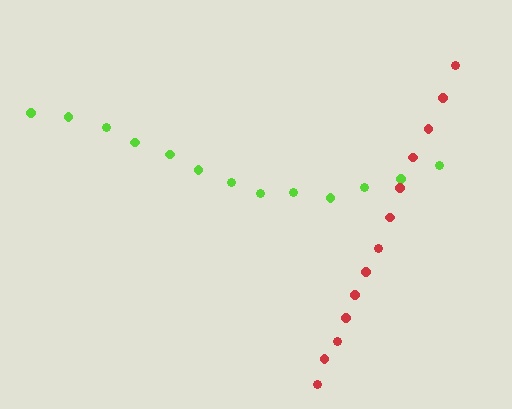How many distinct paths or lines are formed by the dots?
There are 2 distinct paths.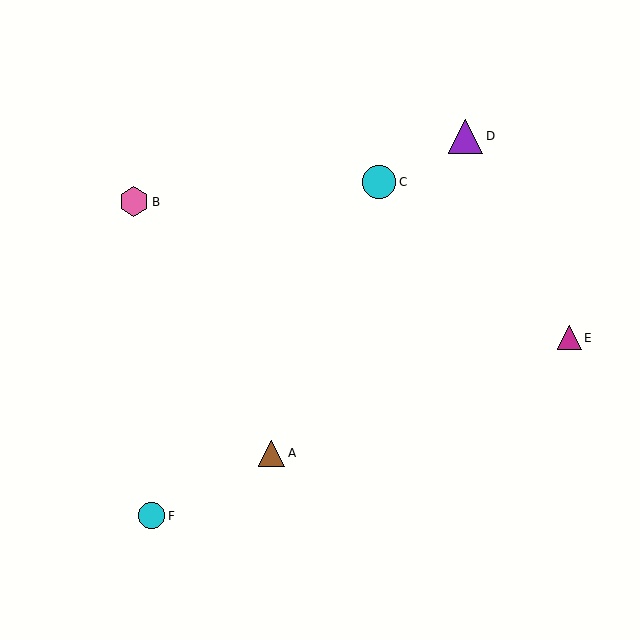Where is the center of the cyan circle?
The center of the cyan circle is at (379, 182).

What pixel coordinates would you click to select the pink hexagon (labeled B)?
Click at (134, 202) to select the pink hexagon B.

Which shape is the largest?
The purple triangle (labeled D) is the largest.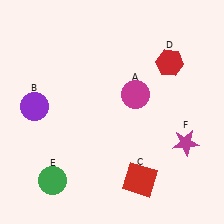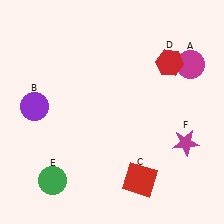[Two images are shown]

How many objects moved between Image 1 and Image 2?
1 object moved between the two images.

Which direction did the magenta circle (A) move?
The magenta circle (A) moved right.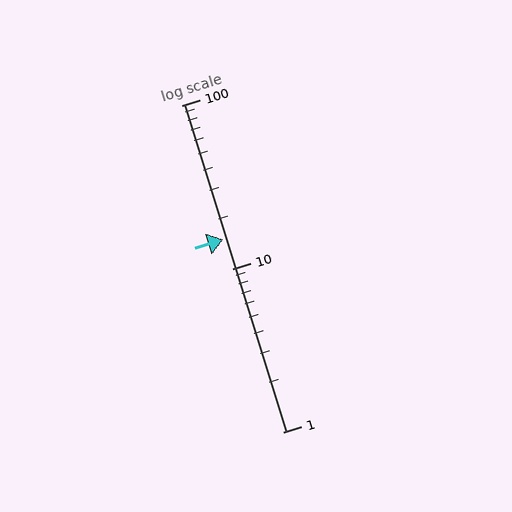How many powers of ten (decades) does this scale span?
The scale spans 2 decades, from 1 to 100.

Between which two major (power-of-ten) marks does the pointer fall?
The pointer is between 10 and 100.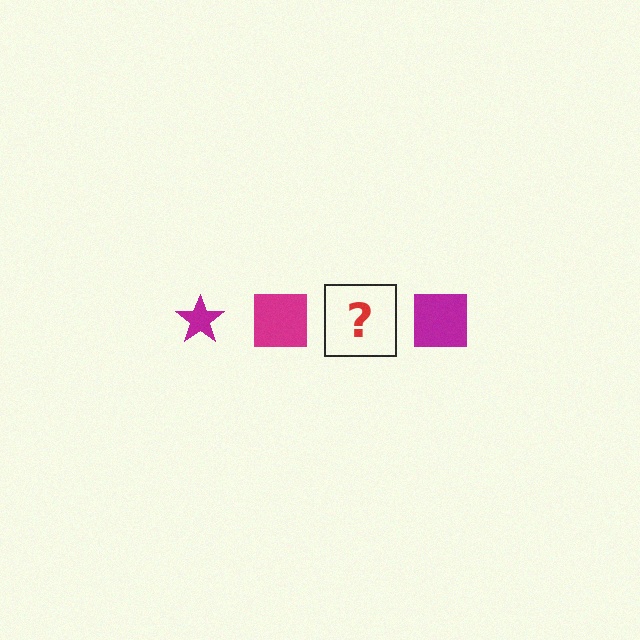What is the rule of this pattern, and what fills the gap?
The rule is that the pattern cycles through star, square shapes in magenta. The gap should be filled with a magenta star.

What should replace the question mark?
The question mark should be replaced with a magenta star.